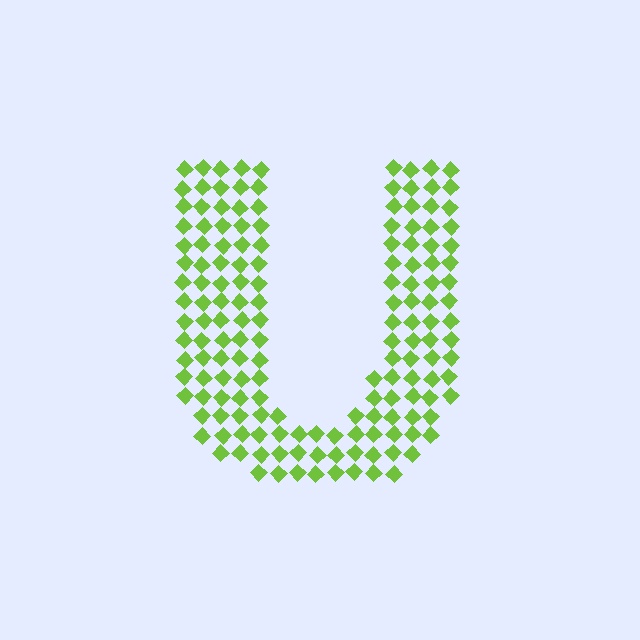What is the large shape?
The large shape is the letter U.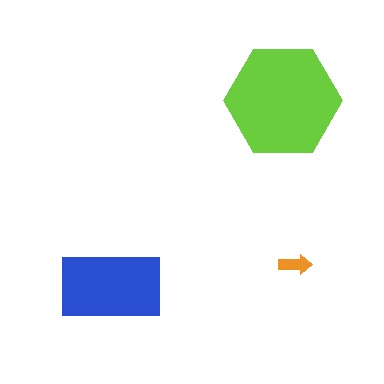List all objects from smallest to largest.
The orange arrow, the blue rectangle, the lime hexagon.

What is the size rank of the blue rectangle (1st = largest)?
2nd.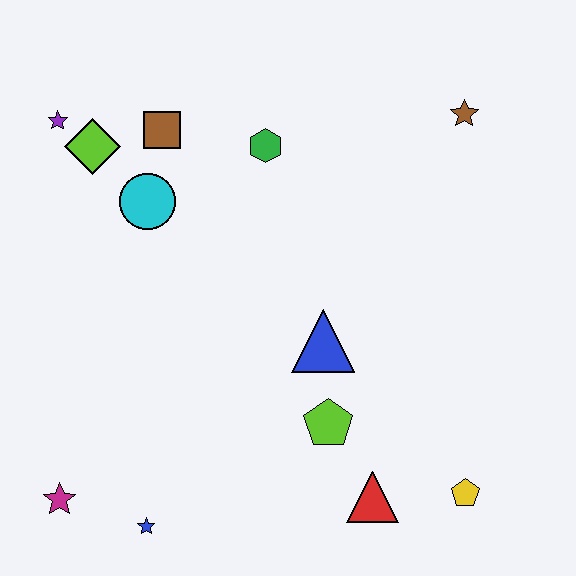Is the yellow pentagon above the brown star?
No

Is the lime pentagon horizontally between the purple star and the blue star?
No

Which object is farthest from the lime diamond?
The yellow pentagon is farthest from the lime diamond.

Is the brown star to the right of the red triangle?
Yes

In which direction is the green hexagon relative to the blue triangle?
The green hexagon is above the blue triangle.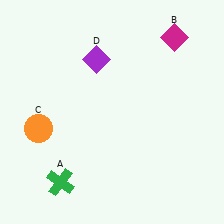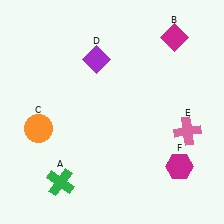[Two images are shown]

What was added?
A pink cross (E), a magenta hexagon (F) were added in Image 2.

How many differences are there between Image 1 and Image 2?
There are 2 differences between the two images.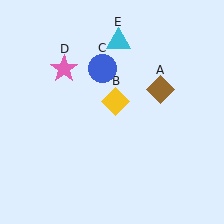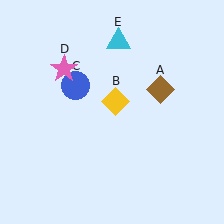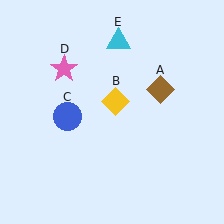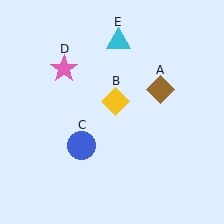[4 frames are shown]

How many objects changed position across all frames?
1 object changed position: blue circle (object C).